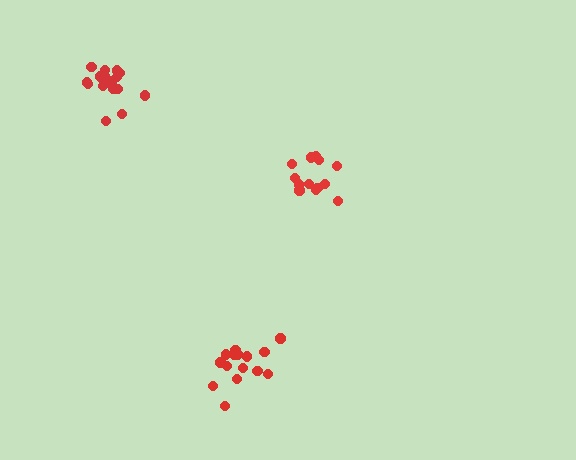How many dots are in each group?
Group 1: 13 dots, Group 2: 15 dots, Group 3: 19 dots (47 total).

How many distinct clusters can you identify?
There are 3 distinct clusters.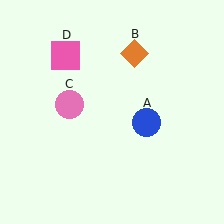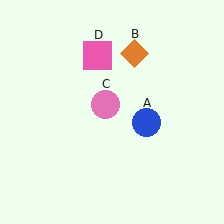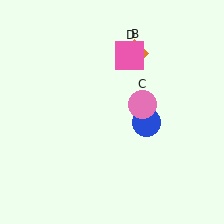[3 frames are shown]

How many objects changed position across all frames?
2 objects changed position: pink circle (object C), pink square (object D).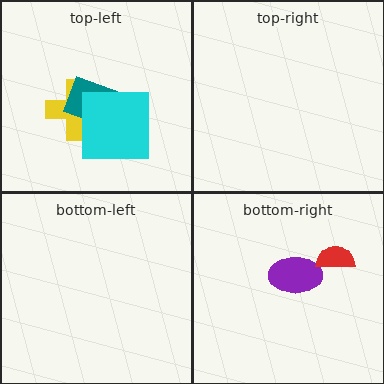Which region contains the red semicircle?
The bottom-right region.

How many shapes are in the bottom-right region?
2.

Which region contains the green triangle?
The top-left region.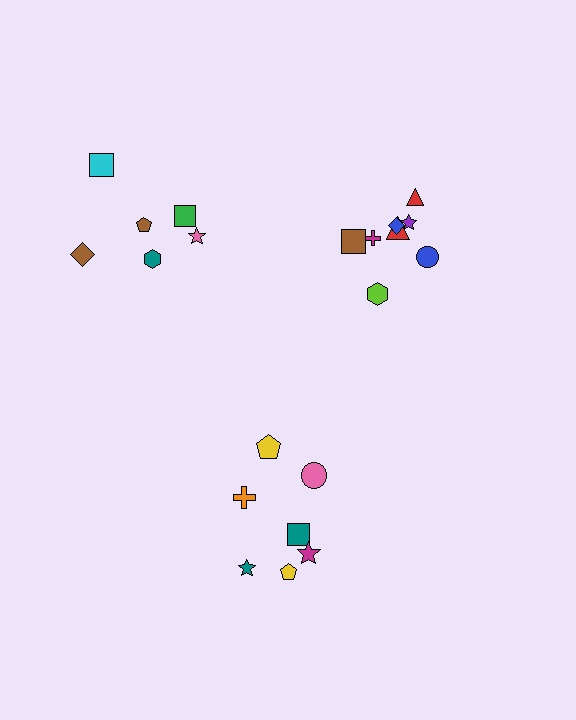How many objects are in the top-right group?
There are 8 objects.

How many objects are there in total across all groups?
There are 21 objects.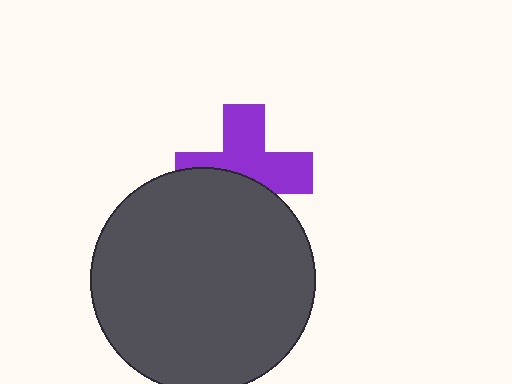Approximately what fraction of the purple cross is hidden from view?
Roughly 41% of the purple cross is hidden behind the dark gray circle.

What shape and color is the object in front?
The object in front is a dark gray circle.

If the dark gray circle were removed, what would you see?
You would see the complete purple cross.